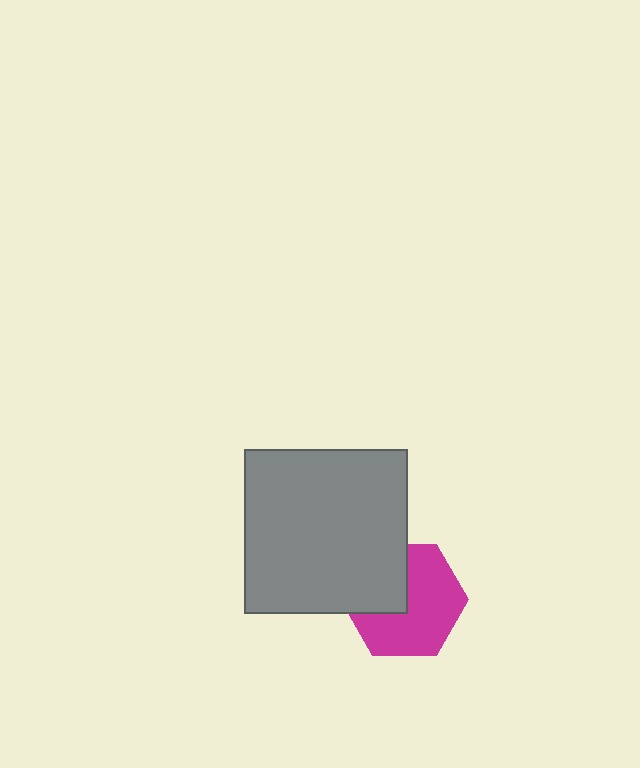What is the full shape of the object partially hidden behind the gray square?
The partially hidden object is a magenta hexagon.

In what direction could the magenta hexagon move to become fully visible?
The magenta hexagon could move toward the lower-right. That would shift it out from behind the gray square entirely.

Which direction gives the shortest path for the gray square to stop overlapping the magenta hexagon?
Moving toward the upper-left gives the shortest separation.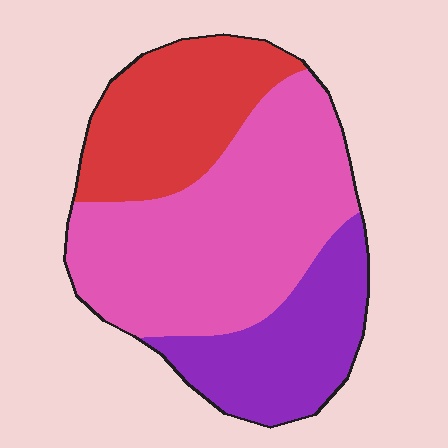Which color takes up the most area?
Pink, at roughly 50%.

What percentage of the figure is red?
Red covers 26% of the figure.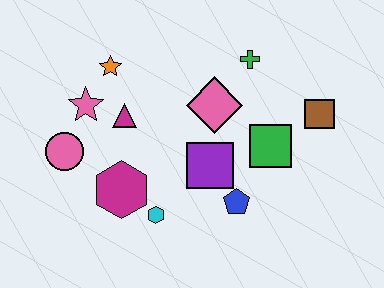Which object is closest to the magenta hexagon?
The cyan hexagon is closest to the magenta hexagon.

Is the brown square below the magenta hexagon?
No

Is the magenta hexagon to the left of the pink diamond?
Yes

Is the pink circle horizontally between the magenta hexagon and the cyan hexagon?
No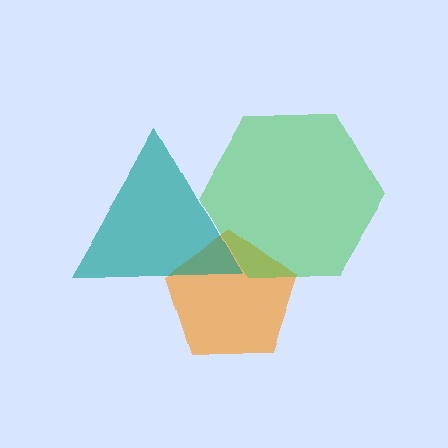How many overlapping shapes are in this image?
There are 3 overlapping shapes in the image.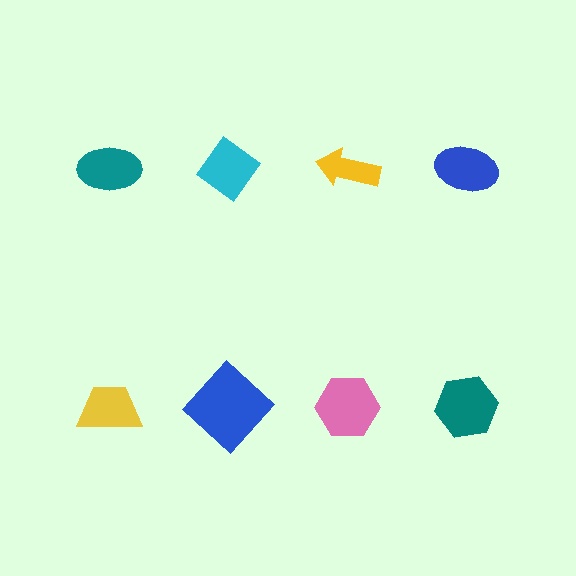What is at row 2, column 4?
A teal hexagon.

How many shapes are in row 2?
4 shapes.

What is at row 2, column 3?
A pink hexagon.